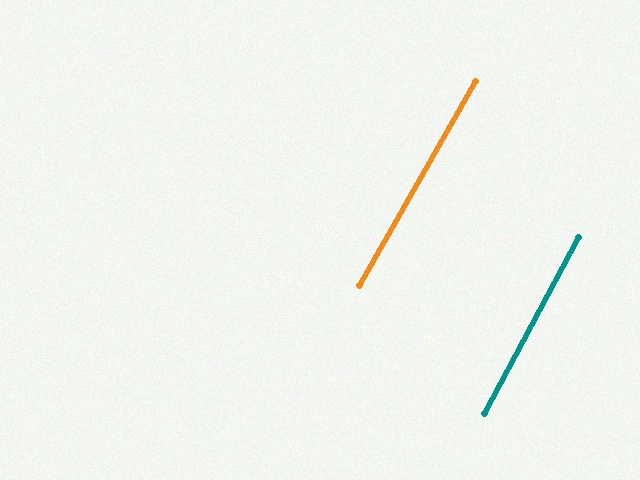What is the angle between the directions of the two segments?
Approximately 1 degree.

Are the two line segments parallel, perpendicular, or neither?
Parallel — their directions differ by only 1.4°.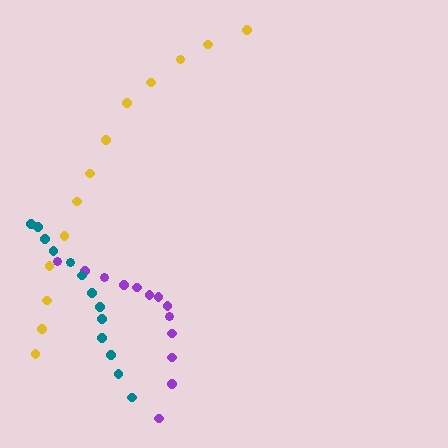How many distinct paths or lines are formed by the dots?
There are 3 distinct paths.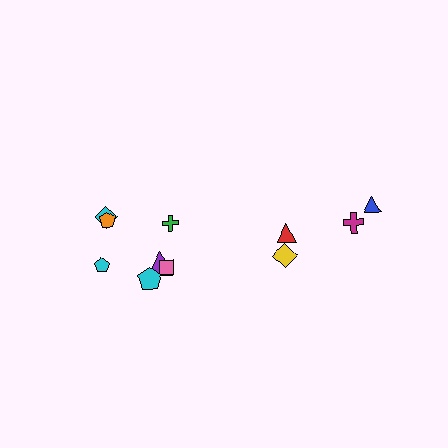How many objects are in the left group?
There are 7 objects.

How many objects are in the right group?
There are 4 objects.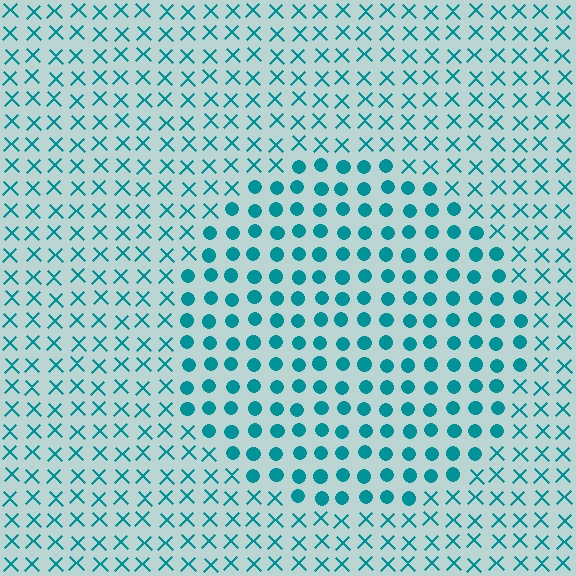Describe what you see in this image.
The image is filled with small teal elements arranged in a uniform grid. A circle-shaped region contains circles, while the surrounding area contains X marks. The boundary is defined purely by the change in element shape.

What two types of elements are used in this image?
The image uses circles inside the circle region and X marks outside it.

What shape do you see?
I see a circle.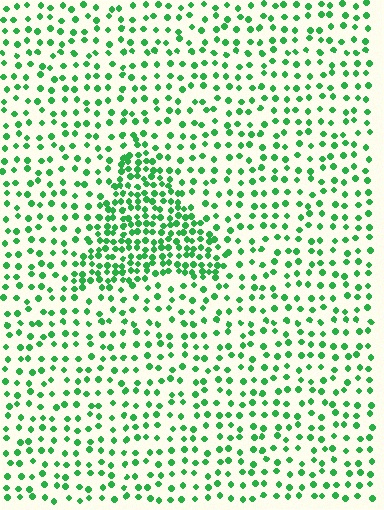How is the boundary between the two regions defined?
The boundary is defined by a change in element density (approximately 2.2x ratio). All elements are the same color, size, and shape.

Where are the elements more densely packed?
The elements are more densely packed inside the triangle boundary.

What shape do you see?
I see a triangle.